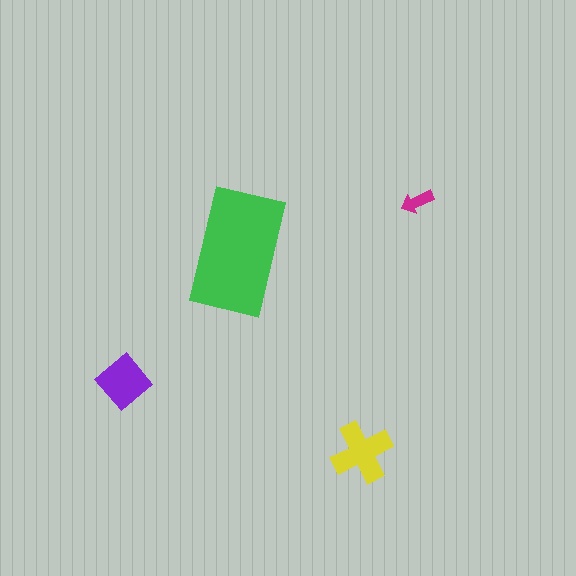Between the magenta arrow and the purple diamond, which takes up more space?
The purple diamond.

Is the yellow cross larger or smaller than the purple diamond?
Larger.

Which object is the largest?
The green rectangle.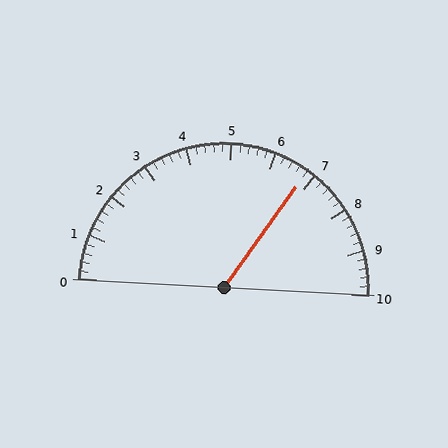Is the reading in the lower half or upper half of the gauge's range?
The reading is in the upper half of the range (0 to 10).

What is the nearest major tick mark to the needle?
The nearest major tick mark is 7.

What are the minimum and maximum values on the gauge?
The gauge ranges from 0 to 10.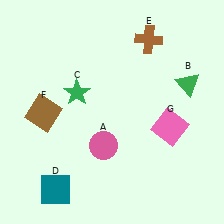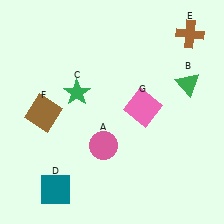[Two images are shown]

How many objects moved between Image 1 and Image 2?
2 objects moved between the two images.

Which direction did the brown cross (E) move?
The brown cross (E) moved right.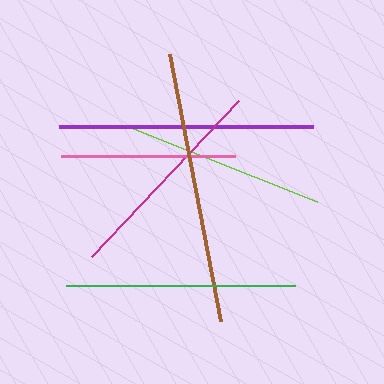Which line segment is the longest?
The brown line is the longest at approximately 272 pixels.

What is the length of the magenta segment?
The magenta segment is approximately 215 pixels long.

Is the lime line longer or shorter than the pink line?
The lime line is longer than the pink line.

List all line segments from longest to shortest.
From longest to shortest: brown, purple, green, magenta, lime, pink.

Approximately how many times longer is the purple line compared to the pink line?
The purple line is approximately 1.5 times the length of the pink line.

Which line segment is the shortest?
The pink line is the shortest at approximately 174 pixels.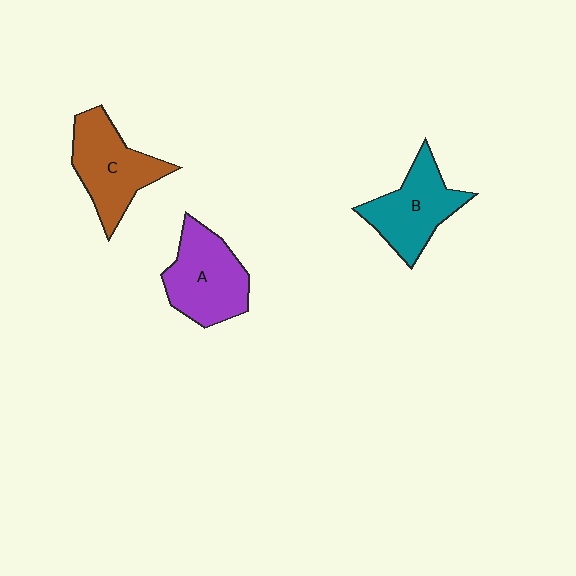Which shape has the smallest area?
Shape B (teal).